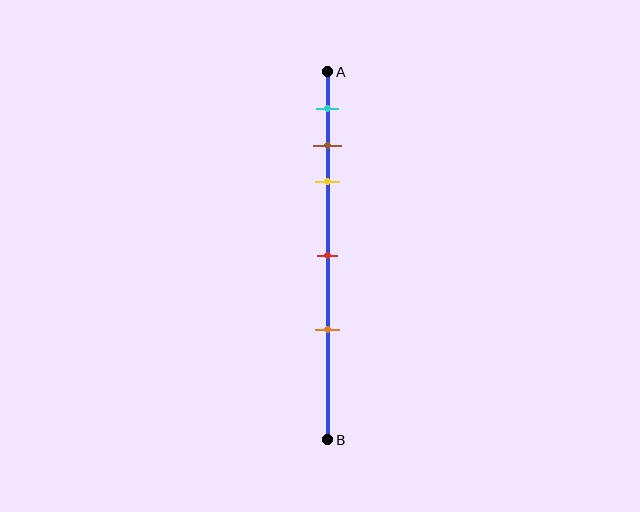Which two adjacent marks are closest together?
The brown and yellow marks are the closest adjacent pair.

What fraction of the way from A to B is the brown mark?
The brown mark is approximately 20% (0.2) of the way from A to B.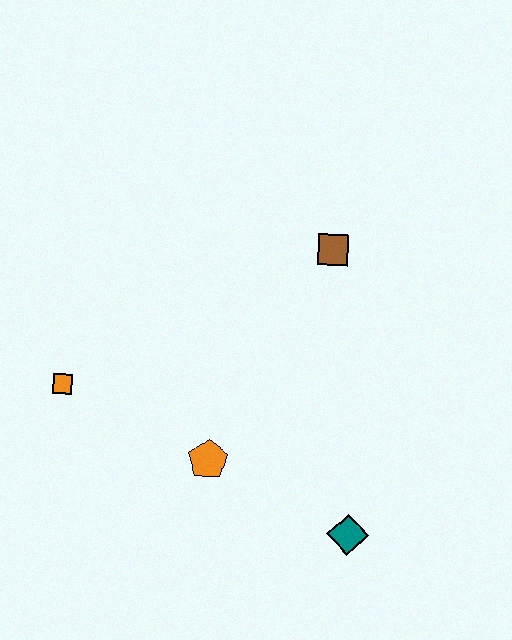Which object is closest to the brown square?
The orange pentagon is closest to the brown square.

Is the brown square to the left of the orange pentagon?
No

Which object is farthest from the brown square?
The orange square is farthest from the brown square.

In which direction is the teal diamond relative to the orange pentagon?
The teal diamond is to the right of the orange pentagon.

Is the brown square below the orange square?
No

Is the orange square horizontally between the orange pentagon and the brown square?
No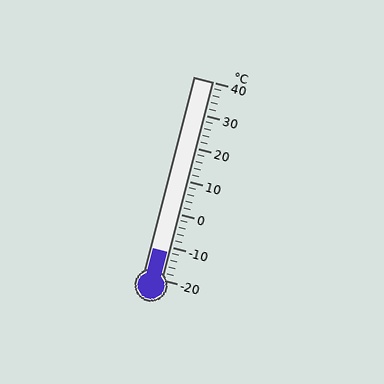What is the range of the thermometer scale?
The thermometer scale ranges from -20°C to 40°C.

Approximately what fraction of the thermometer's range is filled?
The thermometer is filled to approximately 15% of its range.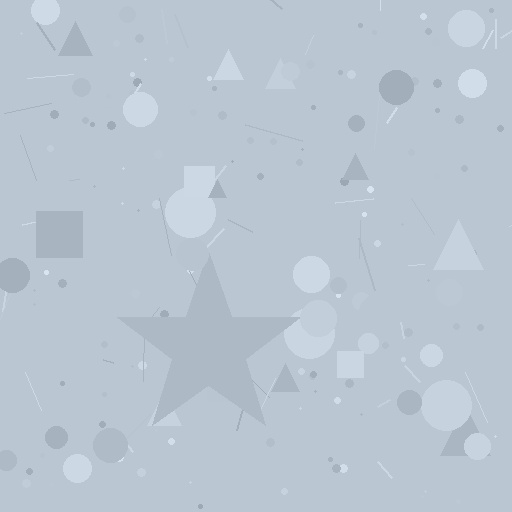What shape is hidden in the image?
A star is hidden in the image.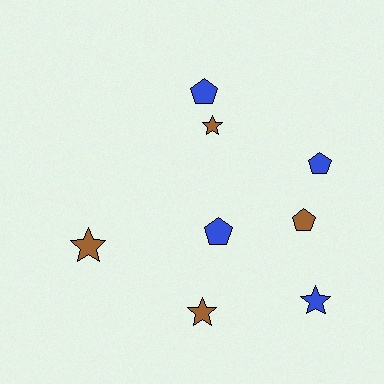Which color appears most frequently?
Blue, with 4 objects.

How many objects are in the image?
There are 8 objects.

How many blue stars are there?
There is 1 blue star.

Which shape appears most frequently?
Star, with 4 objects.